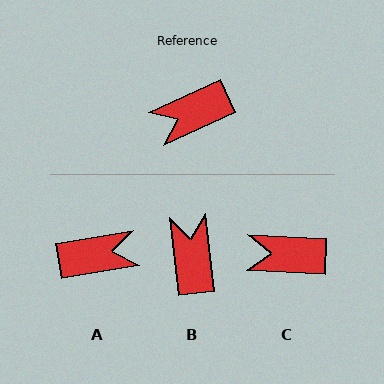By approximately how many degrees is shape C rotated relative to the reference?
Approximately 27 degrees clockwise.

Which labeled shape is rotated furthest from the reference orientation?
A, about 164 degrees away.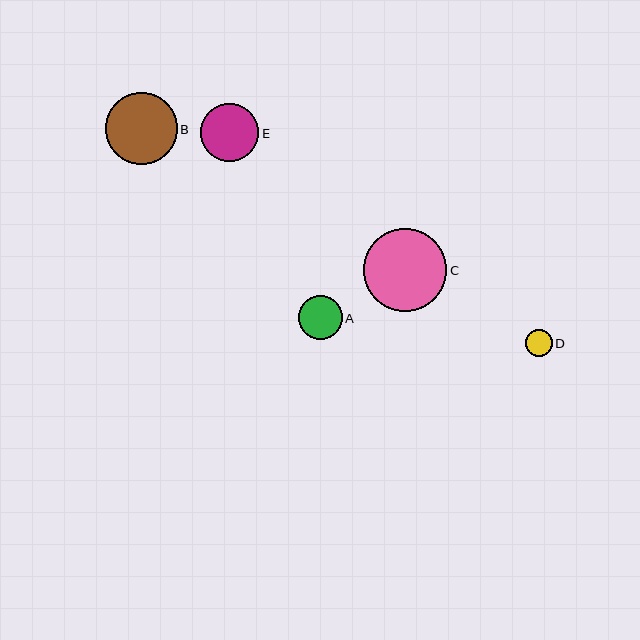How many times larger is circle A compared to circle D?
Circle A is approximately 1.6 times the size of circle D.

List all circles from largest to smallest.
From largest to smallest: C, B, E, A, D.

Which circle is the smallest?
Circle D is the smallest with a size of approximately 27 pixels.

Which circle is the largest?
Circle C is the largest with a size of approximately 83 pixels.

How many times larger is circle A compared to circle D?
Circle A is approximately 1.6 times the size of circle D.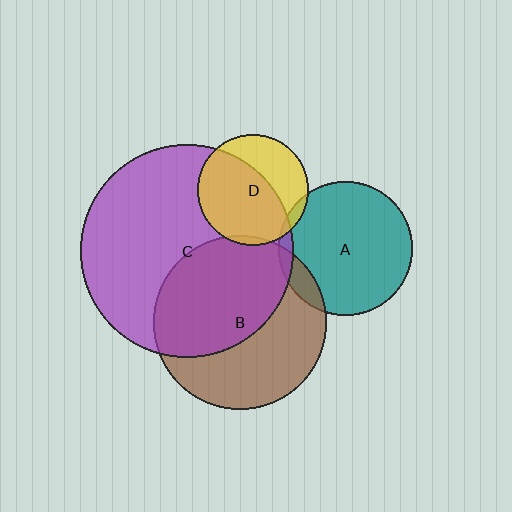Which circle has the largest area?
Circle C (purple).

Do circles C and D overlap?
Yes.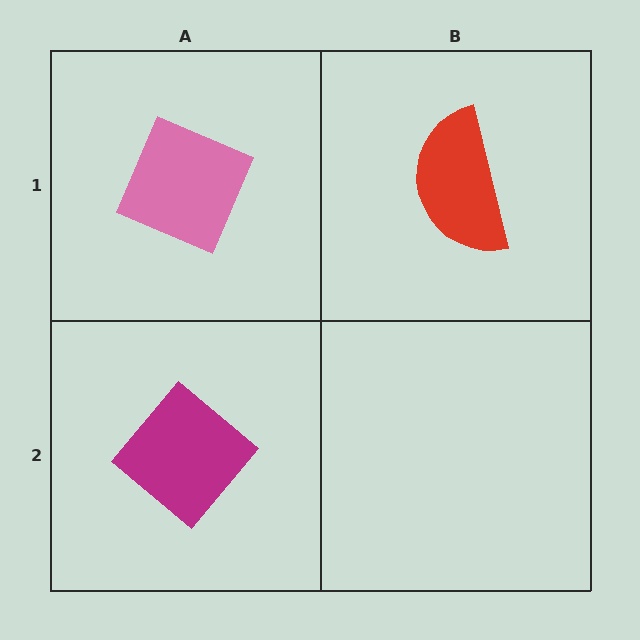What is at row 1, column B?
A red semicircle.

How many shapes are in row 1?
2 shapes.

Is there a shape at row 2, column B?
No, that cell is empty.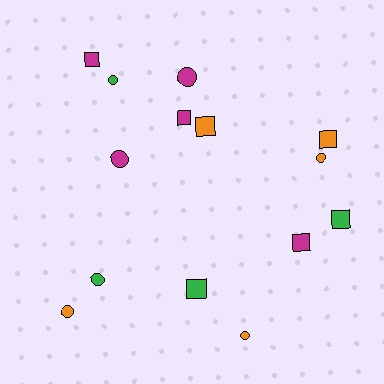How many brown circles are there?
There are no brown circles.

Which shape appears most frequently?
Square, with 7 objects.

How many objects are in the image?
There are 14 objects.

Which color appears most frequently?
Orange, with 5 objects.